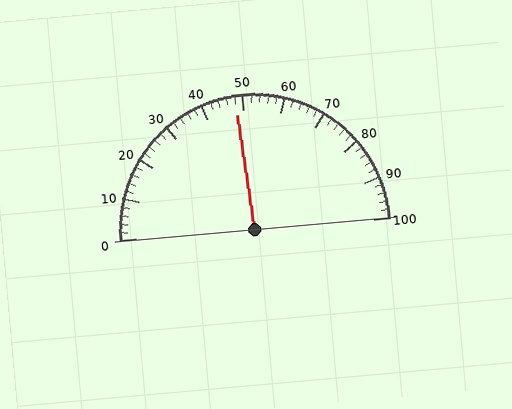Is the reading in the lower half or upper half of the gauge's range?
The reading is in the lower half of the range (0 to 100).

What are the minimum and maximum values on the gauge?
The gauge ranges from 0 to 100.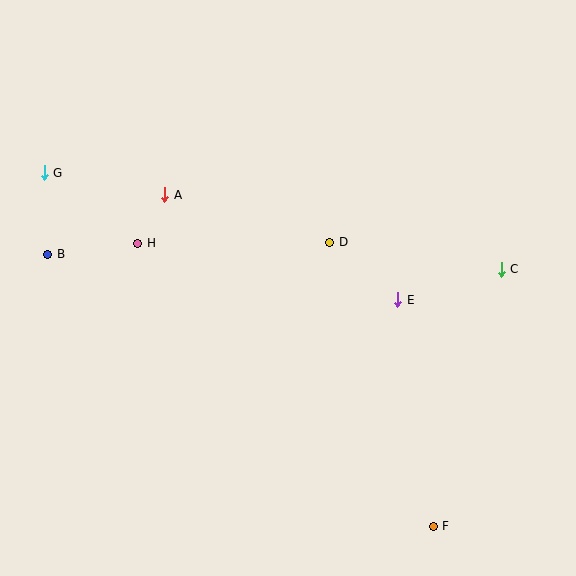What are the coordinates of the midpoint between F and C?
The midpoint between F and C is at (467, 398).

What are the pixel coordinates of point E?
Point E is at (398, 299).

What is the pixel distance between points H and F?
The distance between H and F is 408 pixels.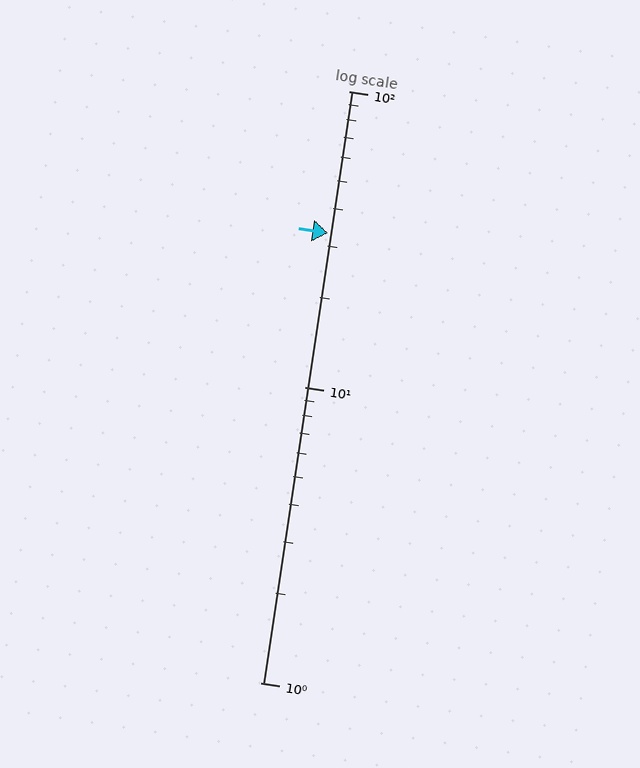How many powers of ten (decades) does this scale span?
The scale spans 2 decades, from 1 to 100.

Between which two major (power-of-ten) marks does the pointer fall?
The pointer is between 10 and 100.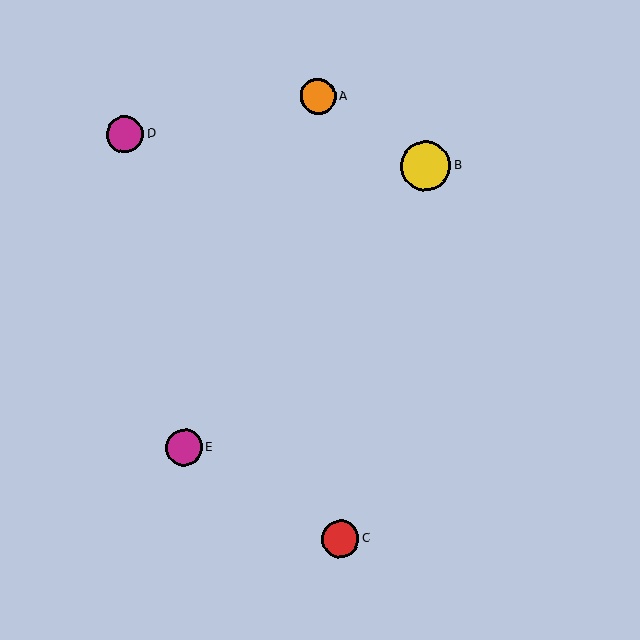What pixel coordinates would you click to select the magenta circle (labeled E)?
Click at (184, 448) to select the magenta circle E.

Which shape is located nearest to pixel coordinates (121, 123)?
The magenta circle (labeled D) at (125, 134) is nearest to that location.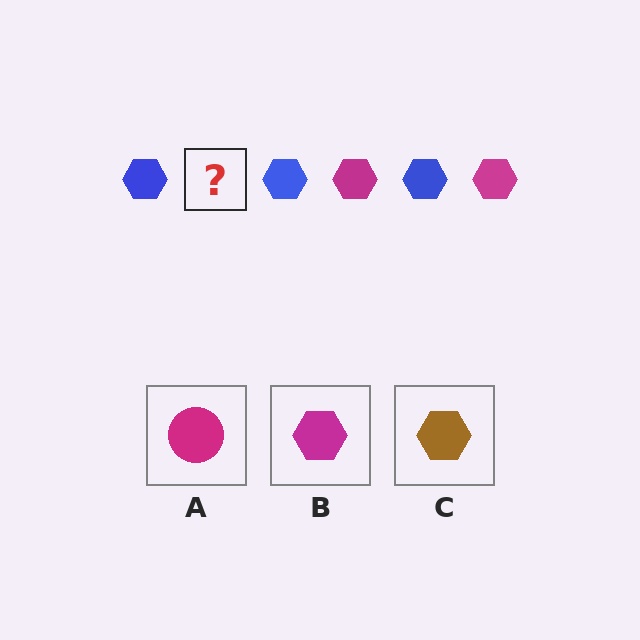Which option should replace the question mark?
Option B.